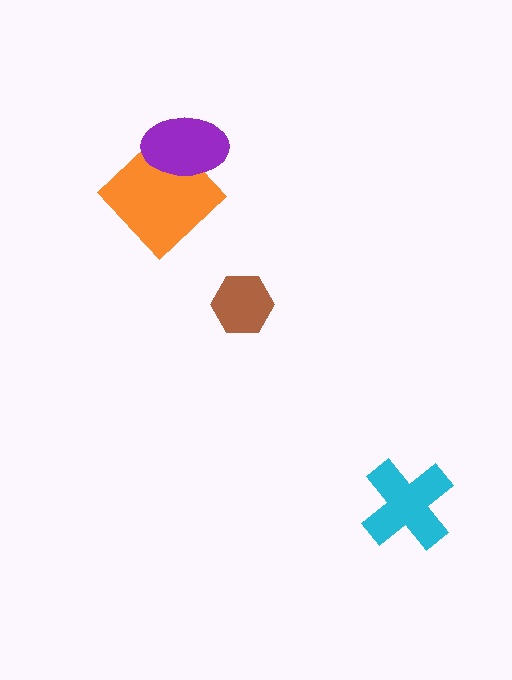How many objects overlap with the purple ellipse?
1 object overlaps with the purple ellipse.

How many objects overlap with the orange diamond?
1 object overlaps with the orange diamond.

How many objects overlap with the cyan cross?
0 objects overlap with the cyan cross.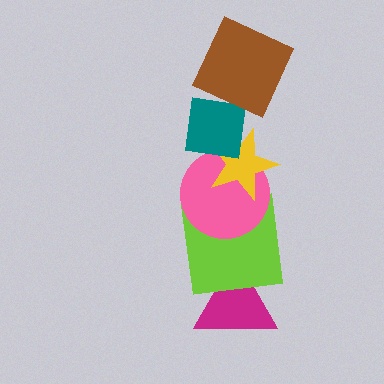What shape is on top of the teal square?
The brown square is on top of the teal square.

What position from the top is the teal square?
The teal square is 2nd from the top.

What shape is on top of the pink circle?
The yellow star is on top of the pink circle.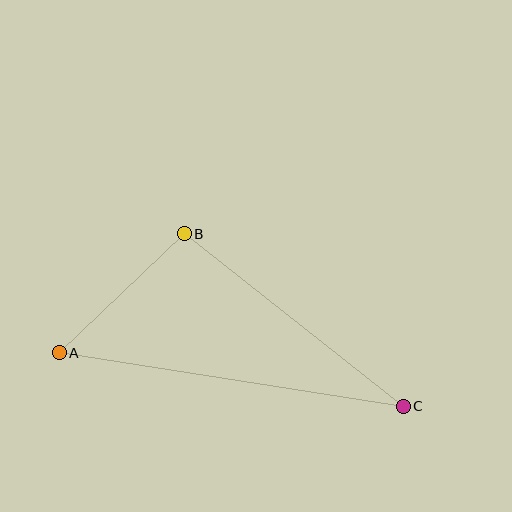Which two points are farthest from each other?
Points A and C are farthest from each other.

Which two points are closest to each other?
Points A and B are closest to each other.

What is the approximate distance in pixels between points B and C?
The distance between B and C is approximately 279 pixels.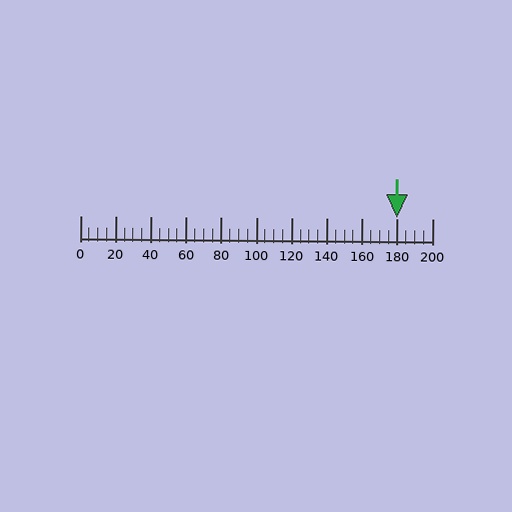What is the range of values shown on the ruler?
The ruler shows values from 0 to 200.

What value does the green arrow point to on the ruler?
The green arrow points to approximately 180.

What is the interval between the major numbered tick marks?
The major tick marks are spaced 20 units apart.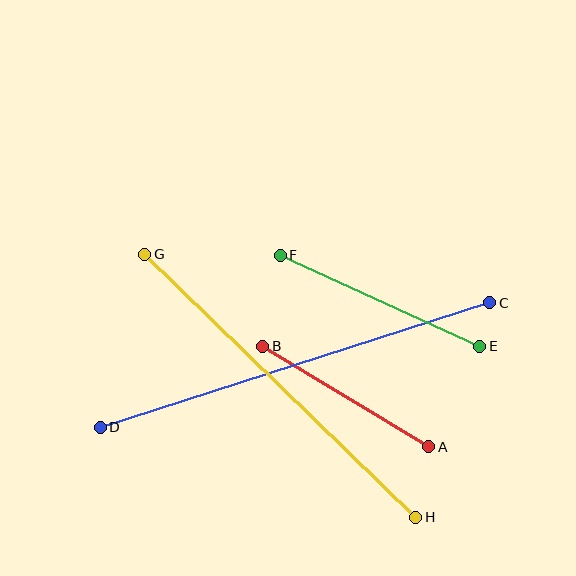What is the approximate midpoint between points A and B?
The midpoint is at approximately (346, 397) pixels.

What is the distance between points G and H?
The distance is approximately 378 pixels.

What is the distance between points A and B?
The distance is approximately 194 pixels.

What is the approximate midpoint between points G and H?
The midpoint is at approximately (280, 386) pixels.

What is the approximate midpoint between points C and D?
The midpoint is at approximately (295, 365) pixels.